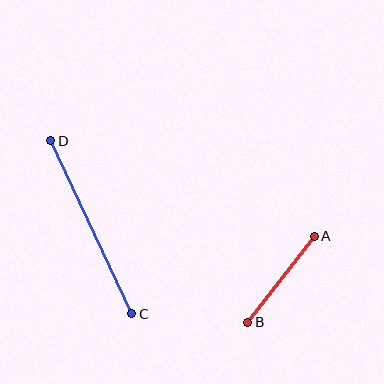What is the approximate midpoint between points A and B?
The midpoint is at approximately (281, 279) pixels.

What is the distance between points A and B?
The distance is approximately 109 pixels.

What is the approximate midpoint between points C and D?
The midpoint is at approximately (91, 227) pixels.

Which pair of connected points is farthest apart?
Points C and D are farthest apart.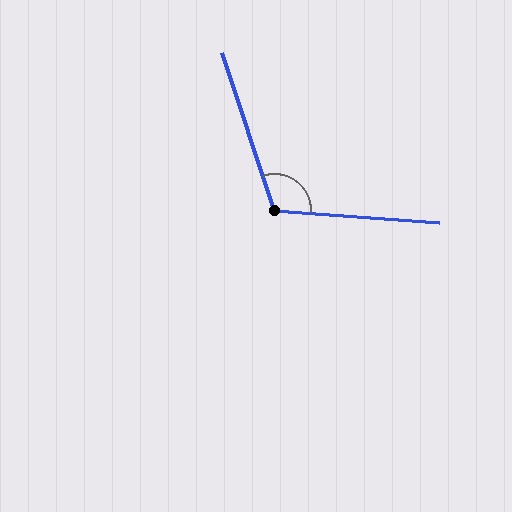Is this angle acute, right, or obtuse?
It is obtuse.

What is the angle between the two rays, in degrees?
Approximately 112 degrees.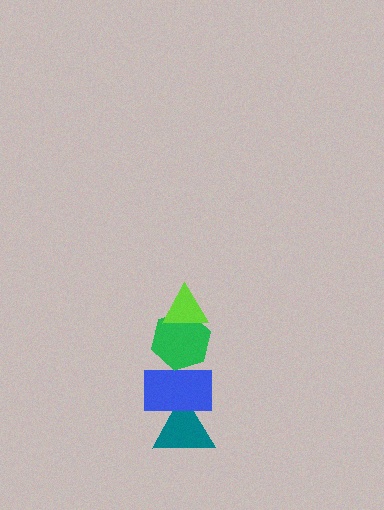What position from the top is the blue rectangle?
The blue rectangle is 3rd from the top.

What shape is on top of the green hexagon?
The lime triangle is on top of the green hexagon.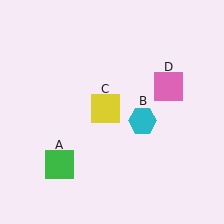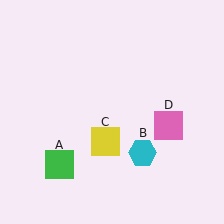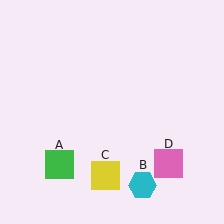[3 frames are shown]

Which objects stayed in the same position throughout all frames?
Green square (object A) remained stationary.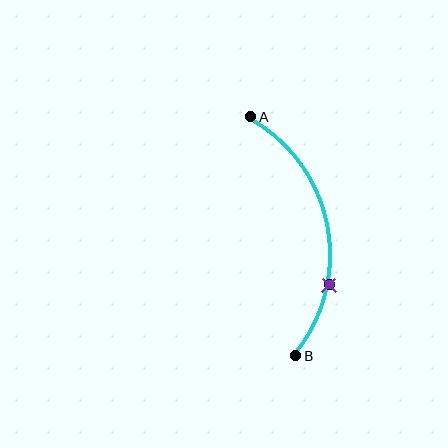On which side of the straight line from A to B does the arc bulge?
The arc bulges to the right of the straight line connecting A and B.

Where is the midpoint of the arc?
The arc midpoint is the point on the curve farthest from the straight line joining A and B. It sits to the right of that line.